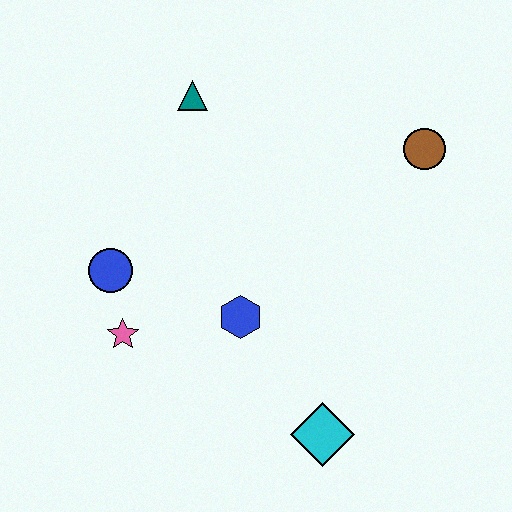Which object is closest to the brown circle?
The teal triangle is closest to the brown circle.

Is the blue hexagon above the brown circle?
No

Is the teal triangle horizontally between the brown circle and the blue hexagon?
No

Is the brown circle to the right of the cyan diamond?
Yes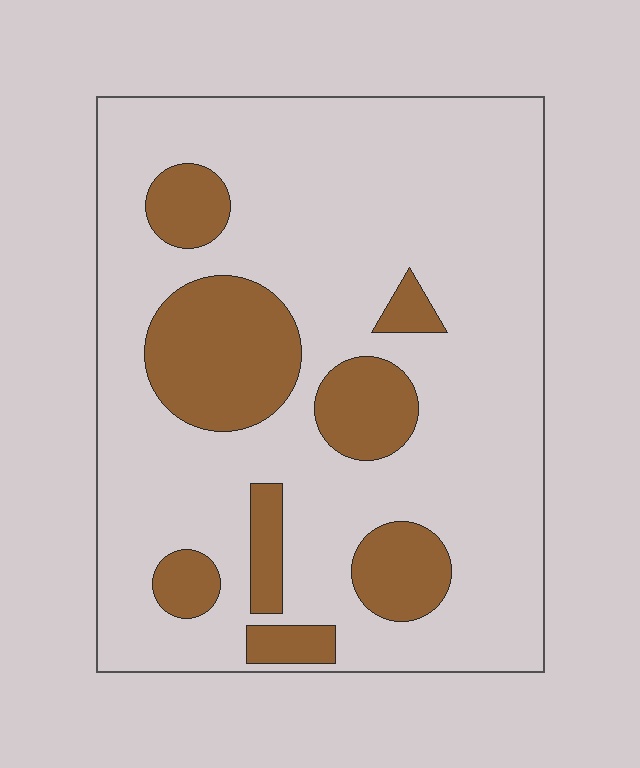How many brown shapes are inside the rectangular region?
8.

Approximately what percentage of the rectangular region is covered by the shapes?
Approximately 20%.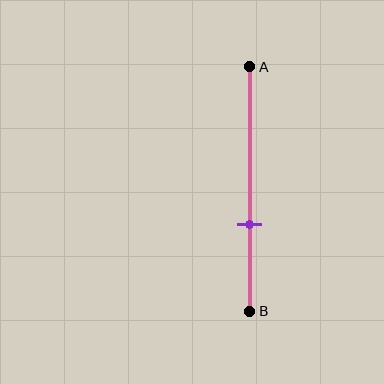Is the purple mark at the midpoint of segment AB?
No, the mark is at about 65% from A, not at the 50% midpoint.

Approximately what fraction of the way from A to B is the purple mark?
The purple mark is approximately 65% of the way from A to B.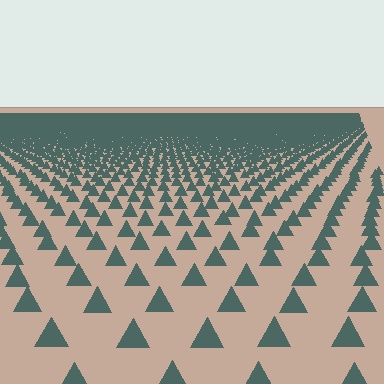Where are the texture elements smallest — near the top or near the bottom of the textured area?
Near the top.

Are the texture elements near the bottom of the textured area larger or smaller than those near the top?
Larger. Near the bottom, elements are closer to the viewer and appear at a bigger on-screen size.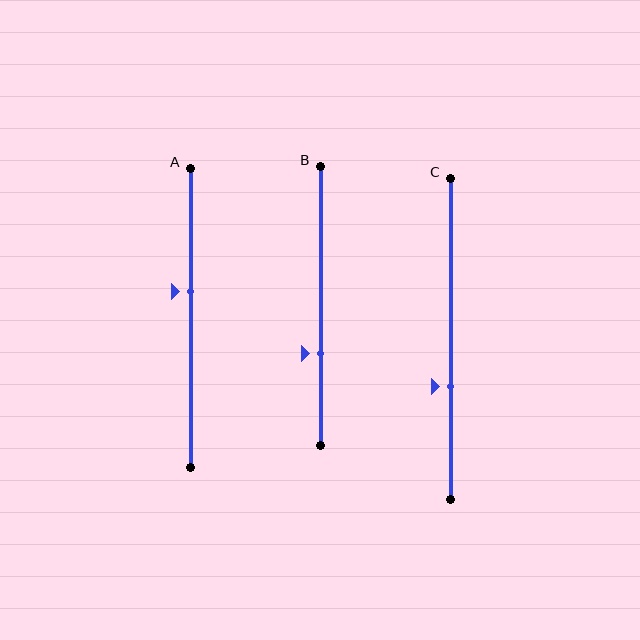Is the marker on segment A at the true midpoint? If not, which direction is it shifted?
No, the marker on segment A is shifted upward by about 9% of the segment length.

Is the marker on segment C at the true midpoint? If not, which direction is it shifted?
No, the marker on segment C is shifted downward by about 15% of the segment length.